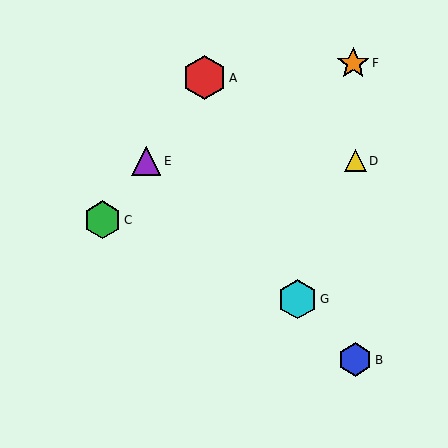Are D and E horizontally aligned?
Yes, both are at y≈161.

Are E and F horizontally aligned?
No, E is at y≈161 and F is at y≈63.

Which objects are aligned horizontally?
Objects D, E are aligned horizontally.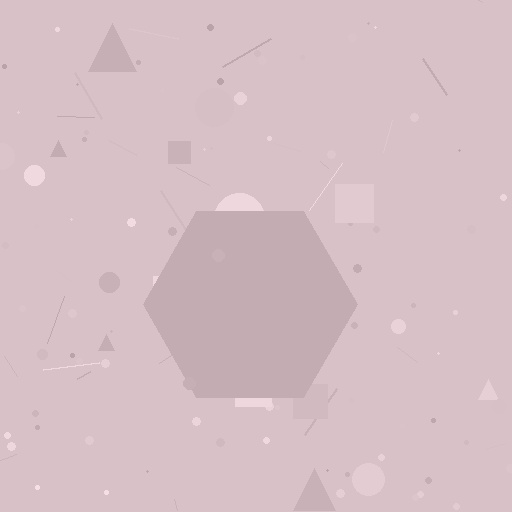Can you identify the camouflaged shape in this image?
The camouflaged shape is a hexagon.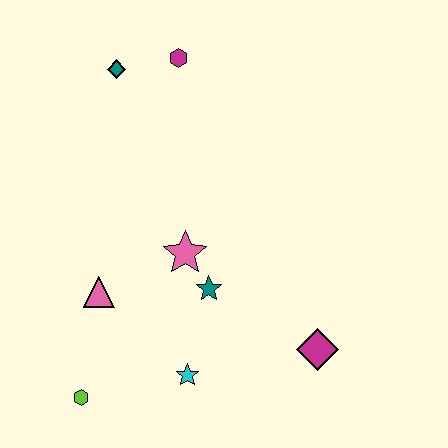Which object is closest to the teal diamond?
The magenta hexagon is closest to the teal diamond.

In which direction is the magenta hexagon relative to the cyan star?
The magenta hexagon is above the cyan star.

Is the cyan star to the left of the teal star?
Yes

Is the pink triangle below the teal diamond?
Yes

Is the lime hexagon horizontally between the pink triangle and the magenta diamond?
No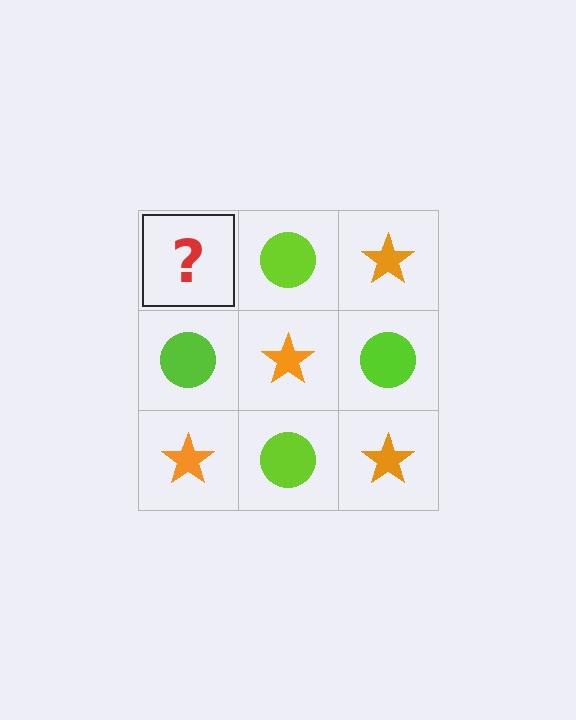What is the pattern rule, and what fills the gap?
The rule is that it alternates orange star and lime circle in a checkerboard pattern. The gap should be filled with an orange star.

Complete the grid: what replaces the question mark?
The question mark should be replaced with an orange star.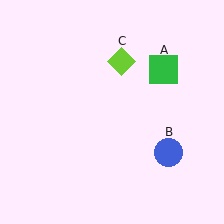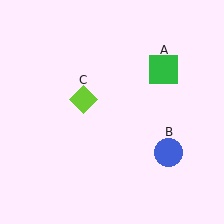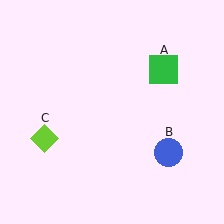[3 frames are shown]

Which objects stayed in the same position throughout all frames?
Green square (object A) and blue circle (object B) remained stationary.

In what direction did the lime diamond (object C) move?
The lime diamond (object C) moved down and to the left.